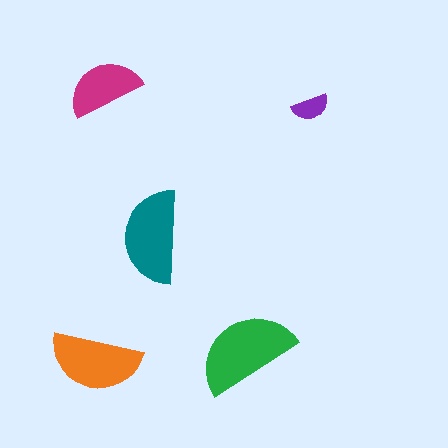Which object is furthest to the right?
The purple semicircle is rightmost.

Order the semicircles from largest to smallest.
the green one, the teal one, the orange one, the magenta one, the purple one.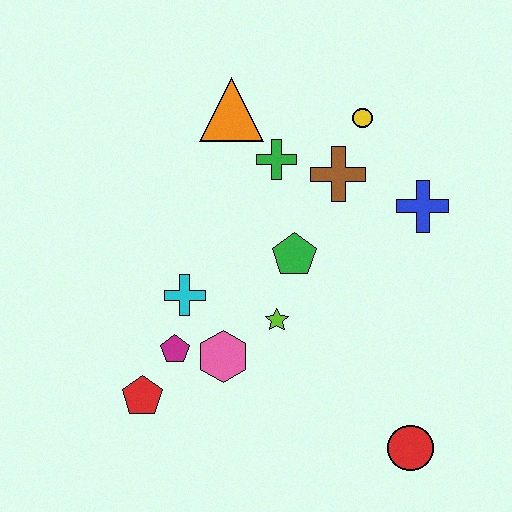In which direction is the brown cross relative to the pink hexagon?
The brown cross is above the pink hexagon.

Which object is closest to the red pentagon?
The magenta pentagon is closest to the red pentagon.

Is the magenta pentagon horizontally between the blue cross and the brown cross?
No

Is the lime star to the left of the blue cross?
Yes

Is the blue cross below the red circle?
No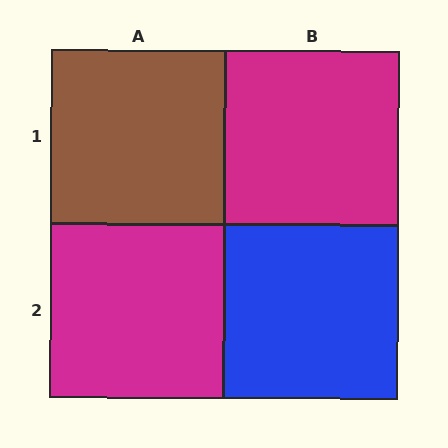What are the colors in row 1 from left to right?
Brown, magenta.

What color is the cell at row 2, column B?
Blue.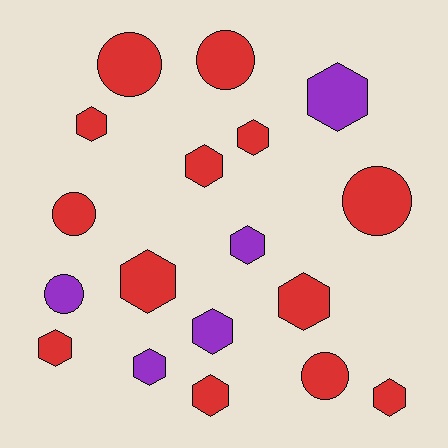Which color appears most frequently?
Red, with 13 objects.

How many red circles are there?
There are 5 red circles.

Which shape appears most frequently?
Hexagon, with 12 objects.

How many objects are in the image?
There are 18 objects.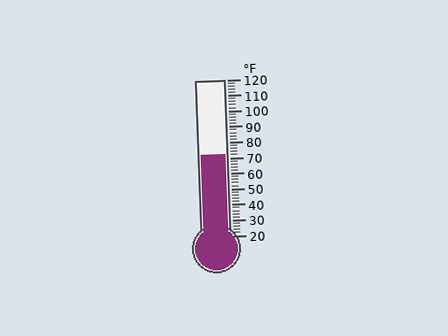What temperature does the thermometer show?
The thermometer shows approximately 72°F.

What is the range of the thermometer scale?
The thermometer scale ranges from 20°F to 120°F.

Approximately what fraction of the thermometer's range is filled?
The thermometer is filled to approximately 50% of its range.